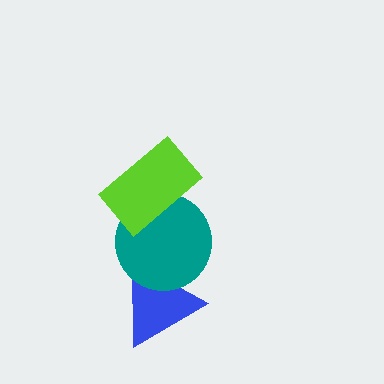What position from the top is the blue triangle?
The blue triangle is 3rd from the top.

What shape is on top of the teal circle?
The lime rectangle is on top of the teal circle.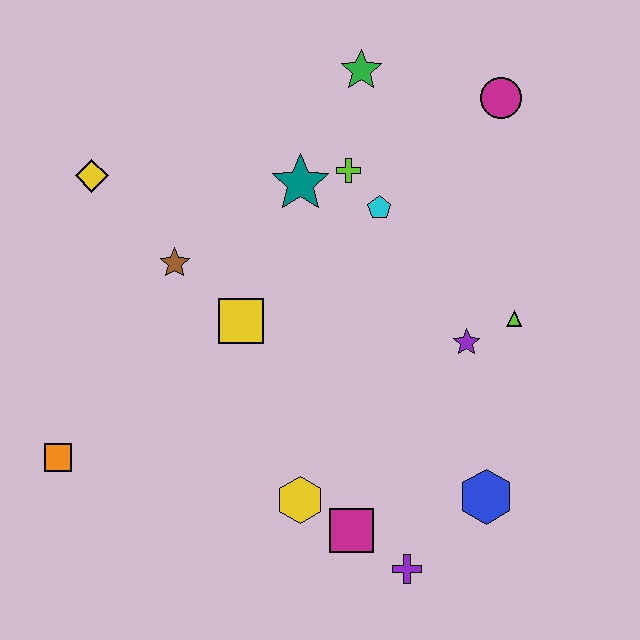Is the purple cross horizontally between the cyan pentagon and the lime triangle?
Yes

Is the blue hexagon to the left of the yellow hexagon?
No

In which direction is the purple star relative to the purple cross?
The purple star is above the purple cross.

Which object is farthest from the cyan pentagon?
The orange square is farthest from the cyan pentagon.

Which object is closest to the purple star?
The lime triangle is closest to the purple star.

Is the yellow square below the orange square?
No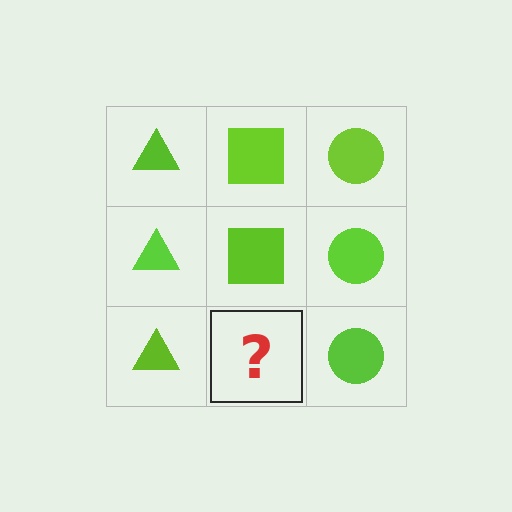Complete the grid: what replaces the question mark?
The question mark should be replaced with a lime square.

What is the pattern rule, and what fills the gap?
The rule is that each column has a consistent shape. The gap should be filled with a lime square.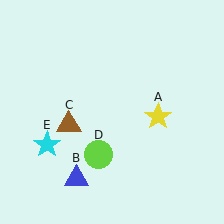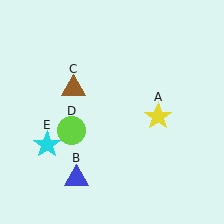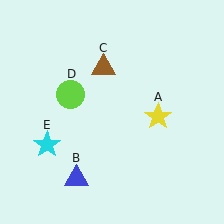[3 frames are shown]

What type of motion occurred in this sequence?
The brown triangle (object C), lime circle (object D) rotated clockwise around the center of the scene.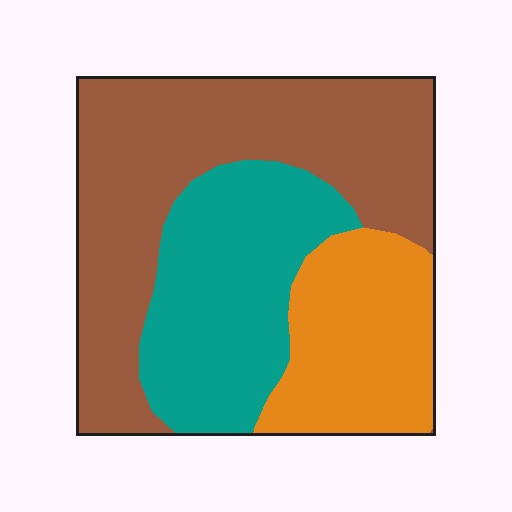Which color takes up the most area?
Brown, at roughly 45%.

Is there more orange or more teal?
Teal.